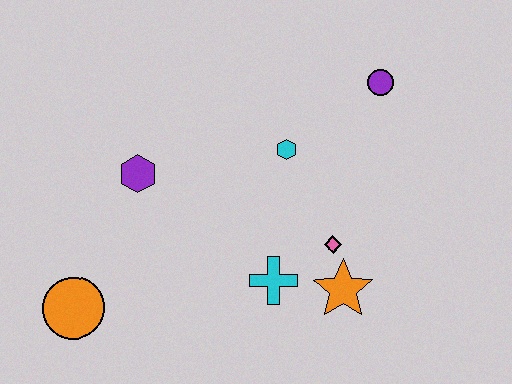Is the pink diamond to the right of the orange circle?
Yes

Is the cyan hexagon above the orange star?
Yes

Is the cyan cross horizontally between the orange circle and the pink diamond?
Yes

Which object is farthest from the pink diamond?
The orange circle is farthest from the pink diamond.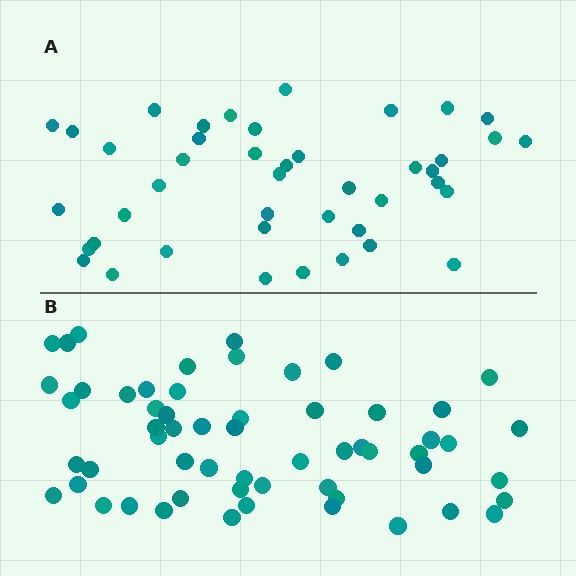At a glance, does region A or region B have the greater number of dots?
Region B (the bottom region) has more dots.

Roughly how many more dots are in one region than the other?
Region B has approximately 15 more dots than region A.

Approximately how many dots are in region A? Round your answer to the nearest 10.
About 40 dots. (The exact count is 43, which rounds to 40.)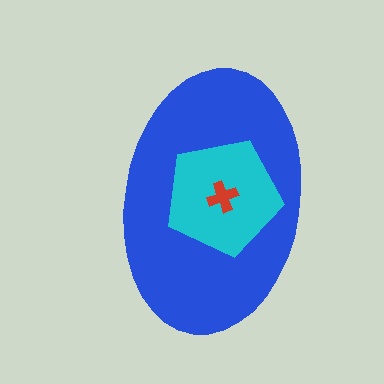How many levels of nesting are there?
3.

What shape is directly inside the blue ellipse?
The cyan pentagon.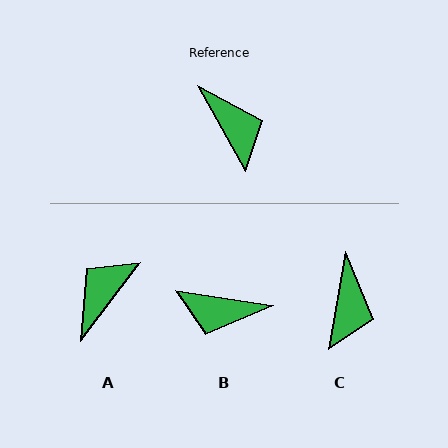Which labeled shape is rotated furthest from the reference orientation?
B, about 128 degrees away.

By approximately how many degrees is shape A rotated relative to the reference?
Approximately 114 degrees counter-clockwise.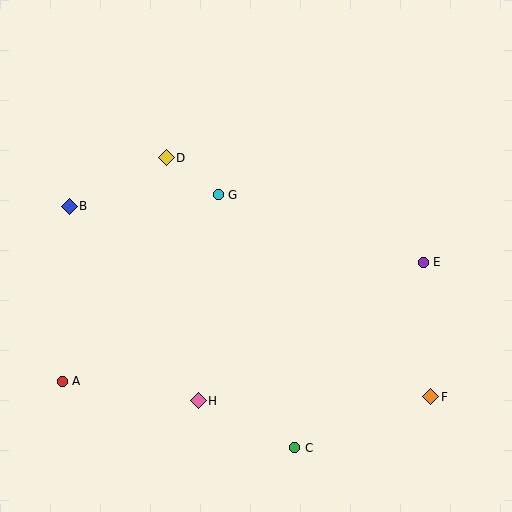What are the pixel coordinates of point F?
Point F is at (431, 397).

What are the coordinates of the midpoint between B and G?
The midpoint between B and G is at (144, 201).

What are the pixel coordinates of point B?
Point B is at (69, 206).